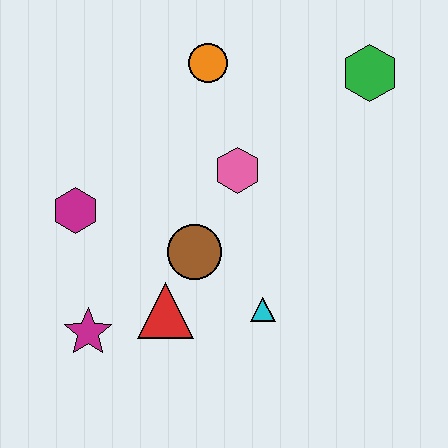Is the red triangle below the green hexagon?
Yes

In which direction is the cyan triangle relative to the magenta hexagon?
The cyan triangle is to the right of the magenta hexagon.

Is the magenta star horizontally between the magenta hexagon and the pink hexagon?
Yes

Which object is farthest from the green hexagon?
The magenta star is farthest from the green hexagon.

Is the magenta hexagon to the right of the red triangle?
No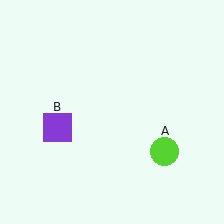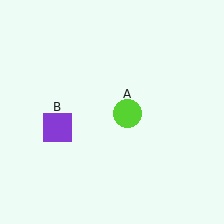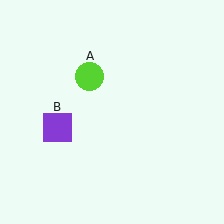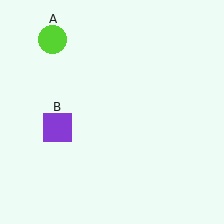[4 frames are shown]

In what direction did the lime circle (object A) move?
The lime circle (object A) moved up and to the left.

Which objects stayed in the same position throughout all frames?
Purple square (object B) remained stationary.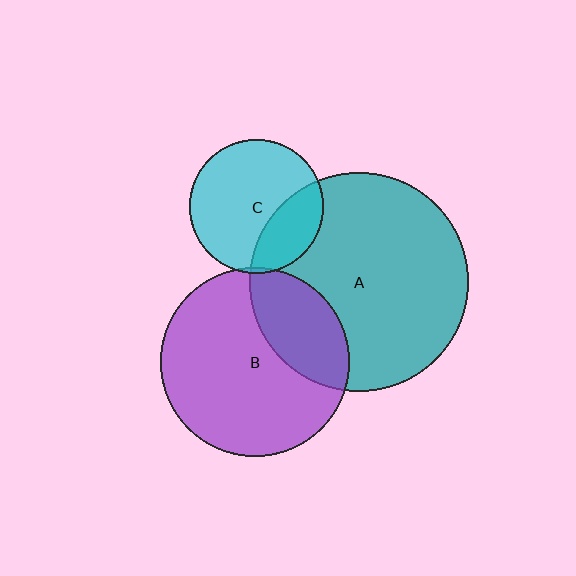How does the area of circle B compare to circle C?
Approximately 2.0 times.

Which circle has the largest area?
Circle A (teal).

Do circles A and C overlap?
Yes.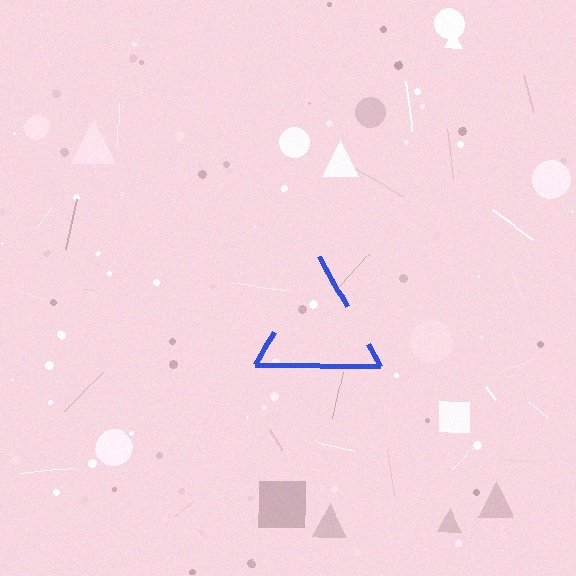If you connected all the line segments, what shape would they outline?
They would outline a triangle.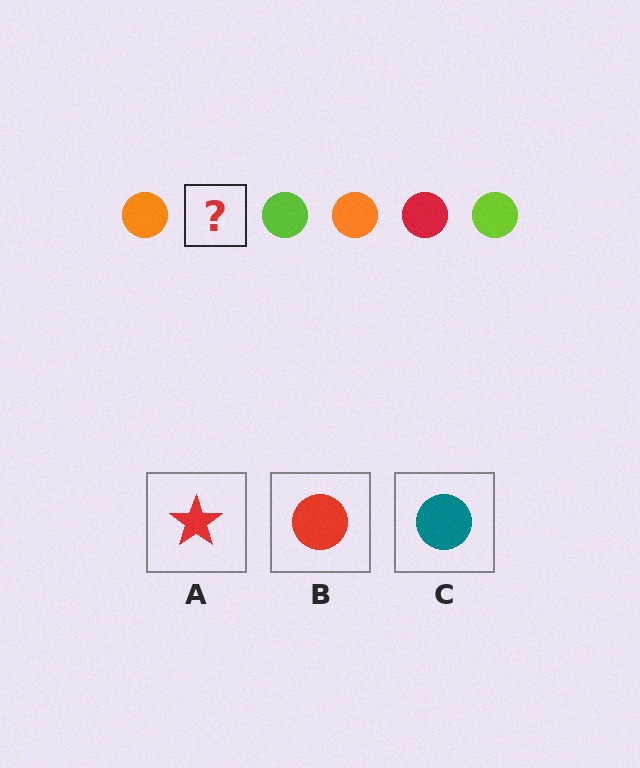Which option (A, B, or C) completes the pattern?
B.